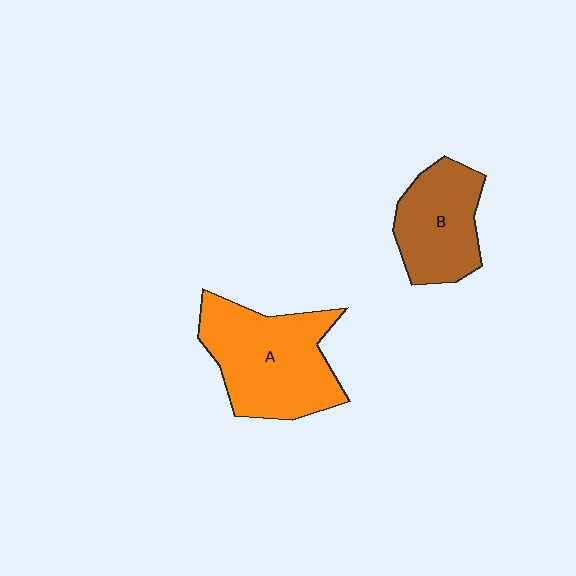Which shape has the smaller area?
Shape B (brown).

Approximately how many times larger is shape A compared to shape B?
Approximately 1.5 times.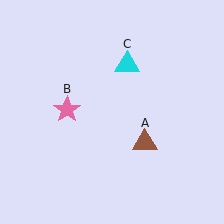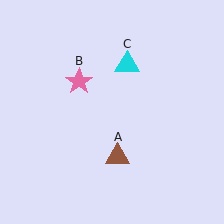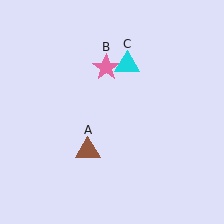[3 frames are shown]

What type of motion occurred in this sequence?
The brown triangle (object A), pink star (object B) rotated clockwise around the center of the scene.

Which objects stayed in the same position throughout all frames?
Cyan triangle (object C) remained stationary.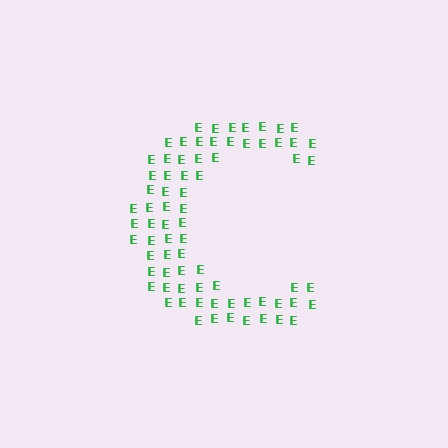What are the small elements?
The small elements are letter E's.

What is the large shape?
The large shape is the letter C.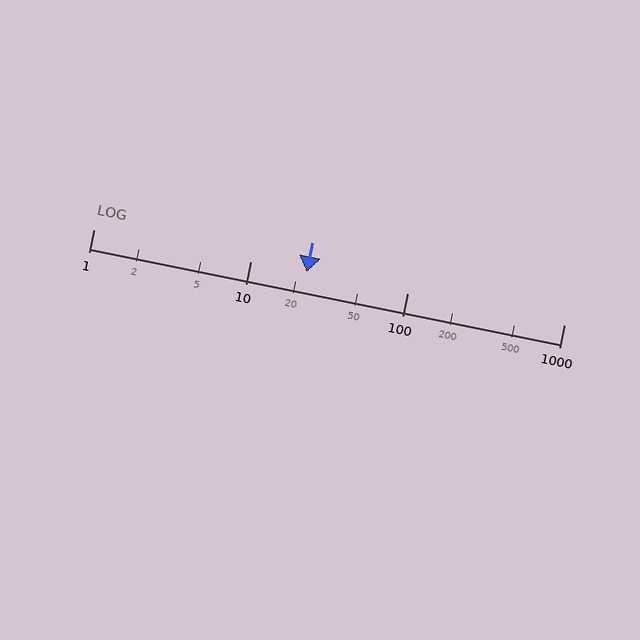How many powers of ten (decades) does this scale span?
The scale spans 3 decades, from 1 to 1000.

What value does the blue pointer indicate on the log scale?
The pointer indicates approximately 23.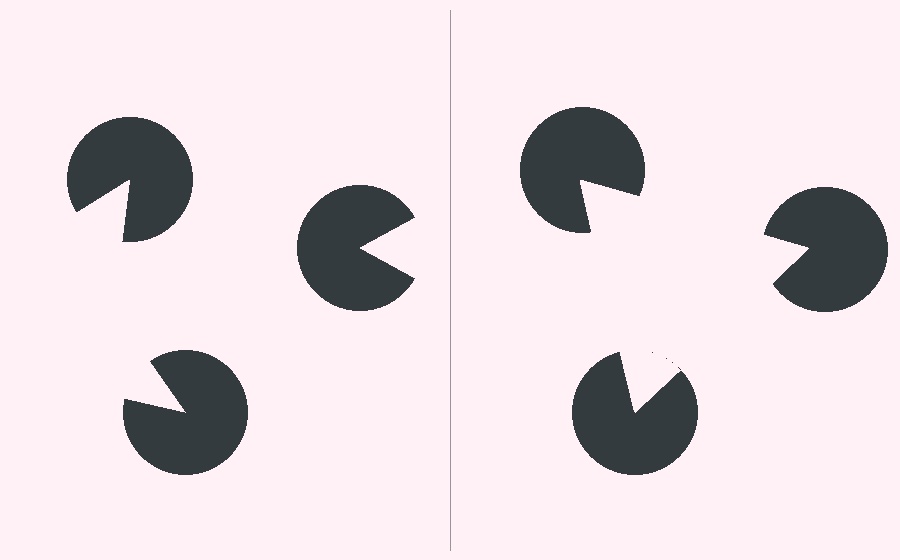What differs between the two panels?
The pac-man discs are positioned identically on both sides; only the wedge orientations differ. On the right they align to a triangle; on the left they are misaligned.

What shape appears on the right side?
An illusory triangle.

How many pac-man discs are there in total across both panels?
6 — 3 on each side.